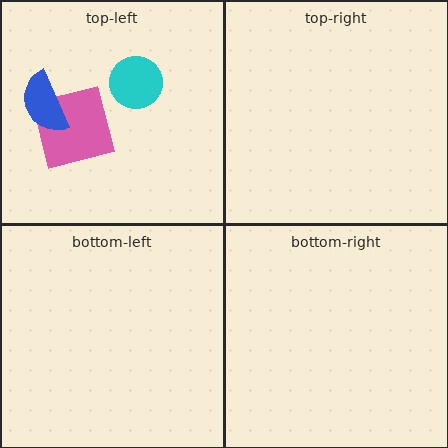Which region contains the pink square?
The top-left region.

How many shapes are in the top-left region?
3.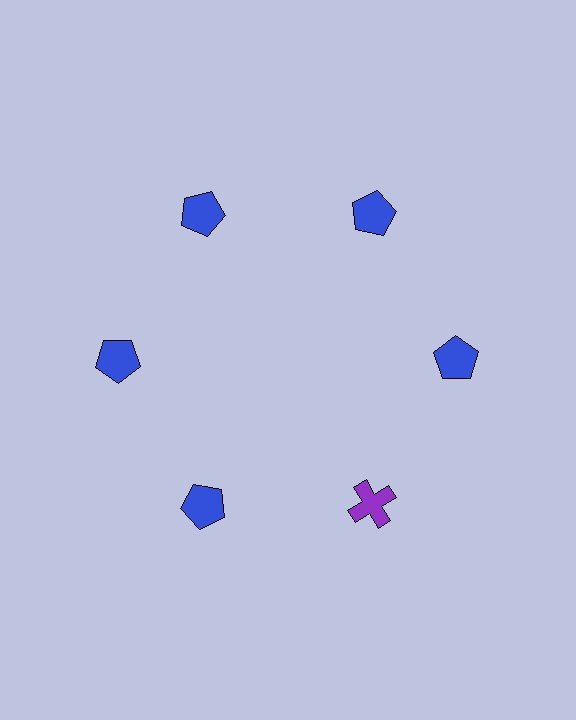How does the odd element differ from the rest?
It differs in both color (purple instead of blue) and shape (cross instead of pentagon).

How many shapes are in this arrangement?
There are 6 shapes arranged in a ring pattern.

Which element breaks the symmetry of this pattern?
The purple cross at roughly the 5 o'clock position breaks the symmetry. All other shapes are blue pentagons.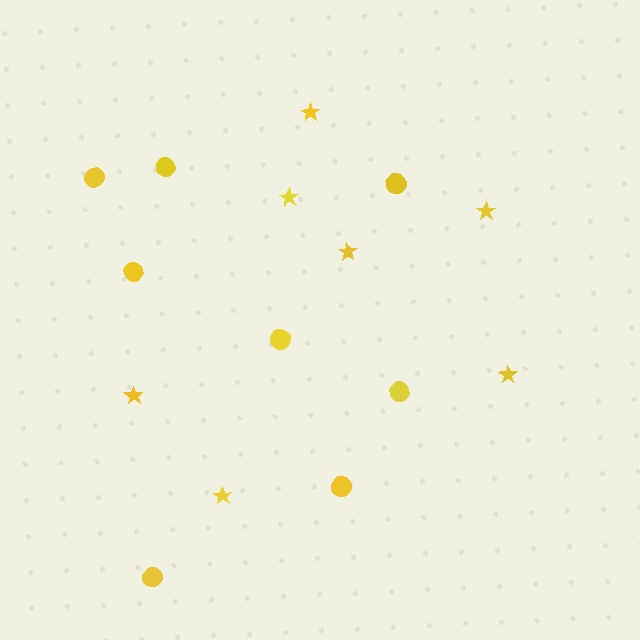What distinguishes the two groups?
There are 2 groups: one group of circles (8) and one group of stars (7).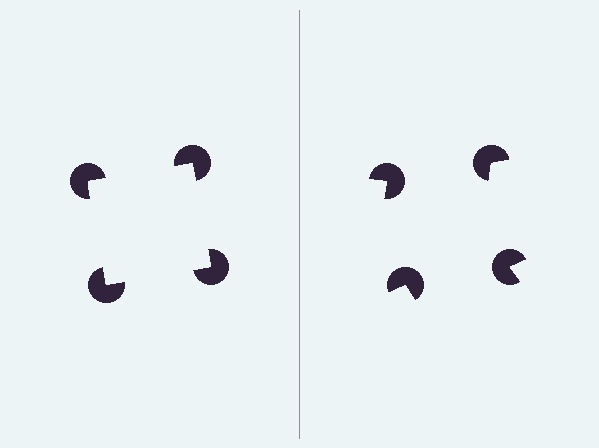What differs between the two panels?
The pac-man discs are positioned identically on both sides; only the wedge orientations differ. On the left they align to a square; on the right they are misaligned.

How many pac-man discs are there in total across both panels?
8 — 4 on each side.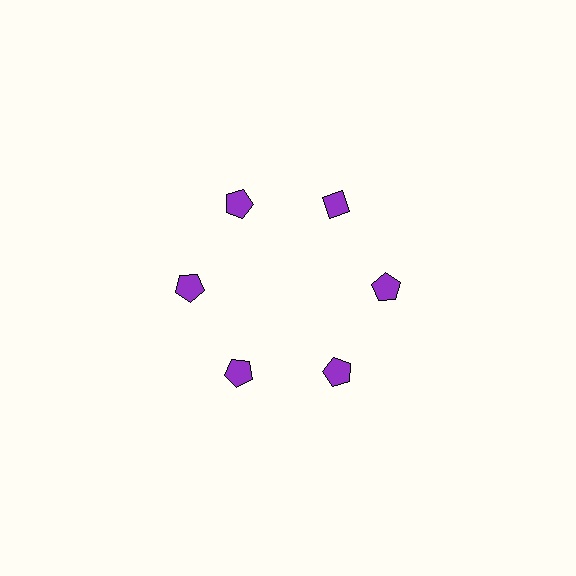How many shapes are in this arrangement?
There are 6 shapes arranged in a ring pattern.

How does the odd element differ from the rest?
It has a different shape: diamond instead of pentagon.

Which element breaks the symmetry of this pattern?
The purple diamond at roughly the 1 o'clock position breaks the symmetry. All other shapes are purple pentagons.